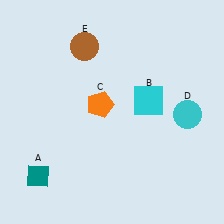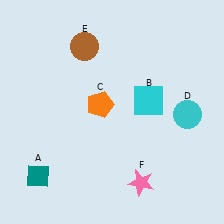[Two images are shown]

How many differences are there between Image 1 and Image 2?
There is 1 difference between the two images.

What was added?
A pink star (F) was added in Image 2.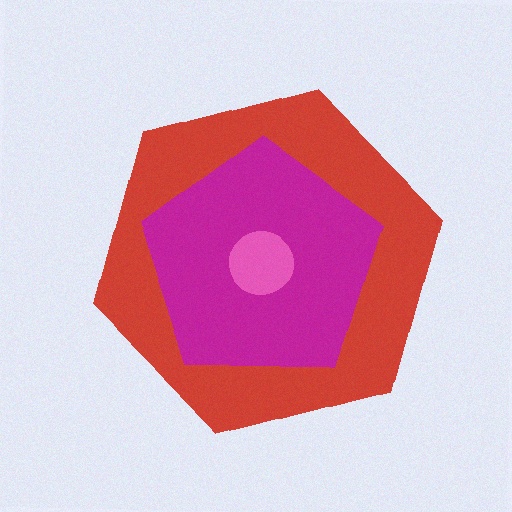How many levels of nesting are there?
3.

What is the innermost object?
The pink circle.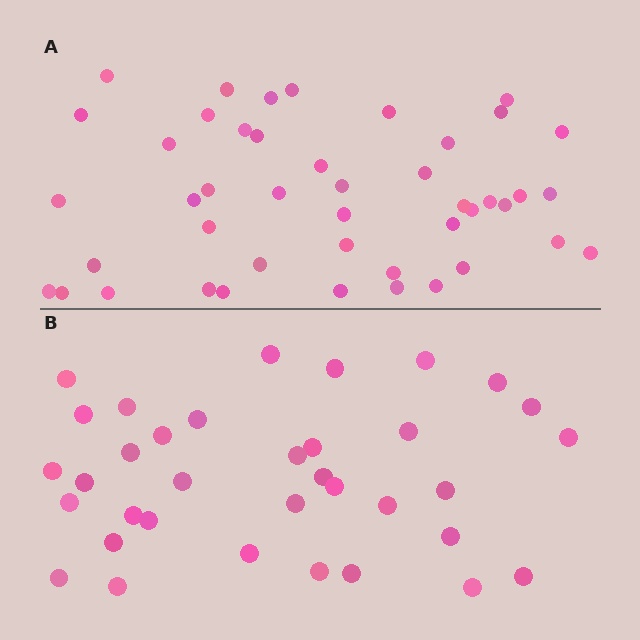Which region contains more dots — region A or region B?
Region A (the top region) has more dots.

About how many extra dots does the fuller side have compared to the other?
Region A has roughly 10 or so more dots than region B.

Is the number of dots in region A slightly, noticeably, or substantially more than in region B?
Region A has noticeably more, but not dramatically so. The ratio is roughly 1.3 to 1.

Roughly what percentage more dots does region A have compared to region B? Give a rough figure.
About 30% more.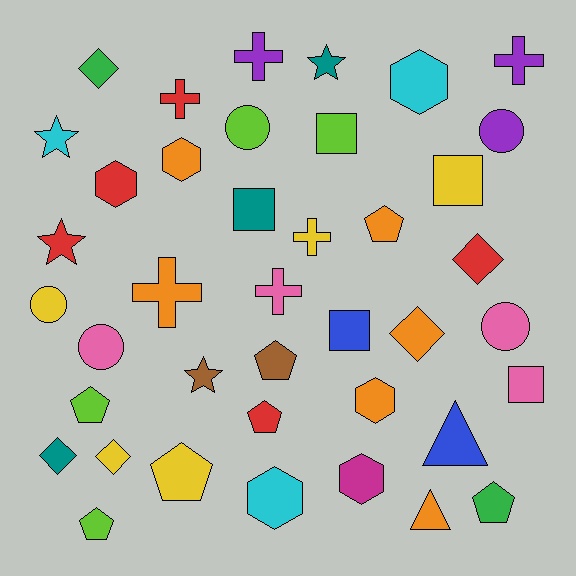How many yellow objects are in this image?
There are 5 yellow objects.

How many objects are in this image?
There are 40 objects.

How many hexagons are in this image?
There are 6 hexagons.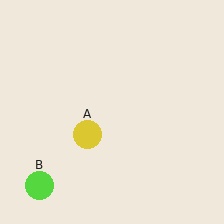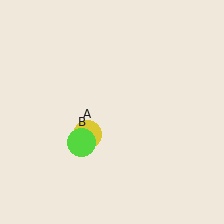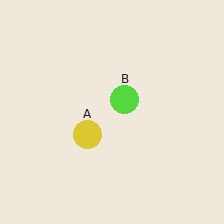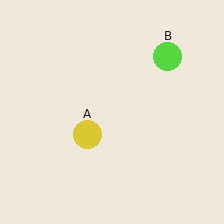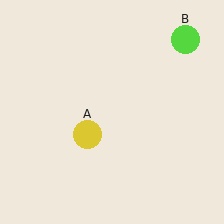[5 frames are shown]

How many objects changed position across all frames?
1 object changed position: lime circle (object B).